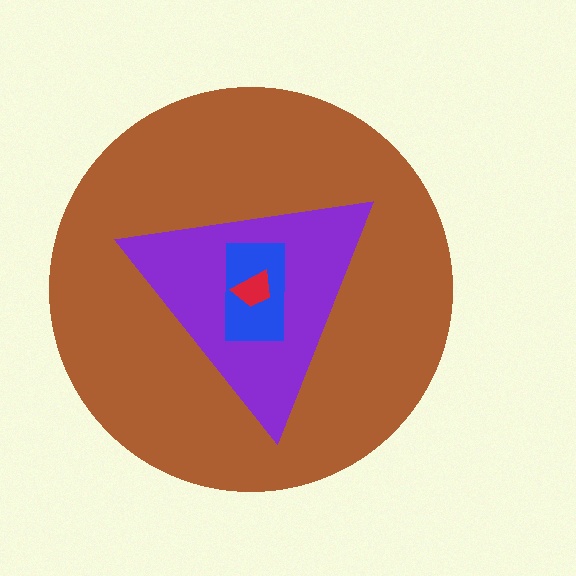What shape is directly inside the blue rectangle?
The red trapezoid.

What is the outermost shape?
The brown circle.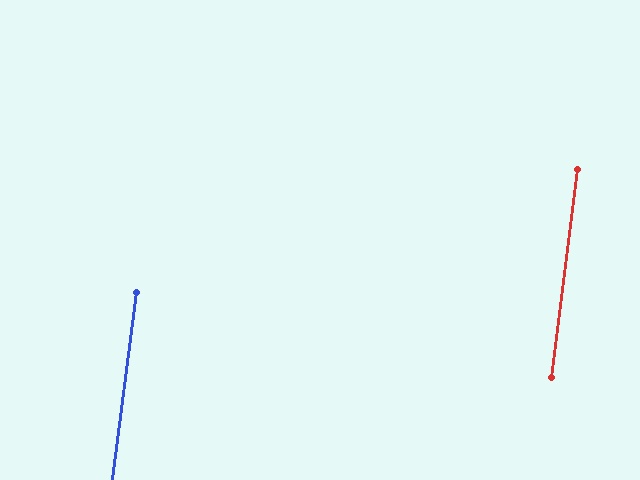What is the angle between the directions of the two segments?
Approximately 0 degrees.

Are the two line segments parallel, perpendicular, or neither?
Parallel — their directions differ by only 0.4°.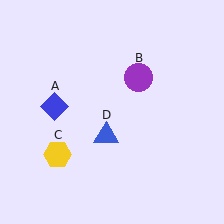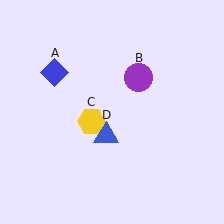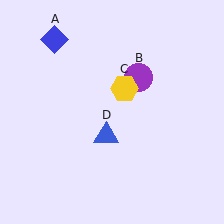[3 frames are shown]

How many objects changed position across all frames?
2 objects changed position: blue diamond (object A), yellow hexagon (object C).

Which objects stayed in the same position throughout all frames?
Purple circle (object B) and blue triangle (object D) remained stationary.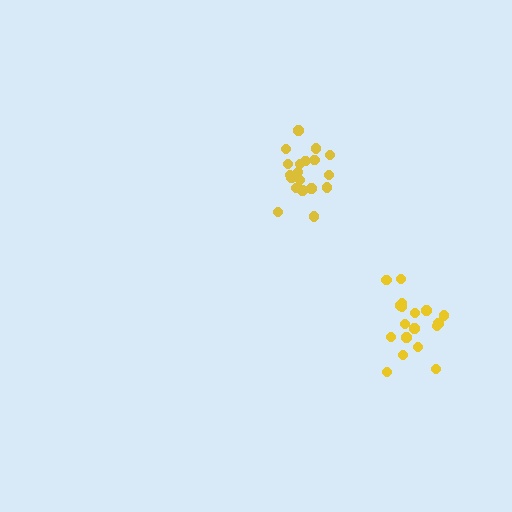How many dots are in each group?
Group 1: 19 dots, Group 2: 18 dots (37 total).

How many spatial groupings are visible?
There are 2 spatial groupings.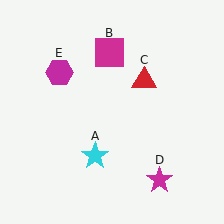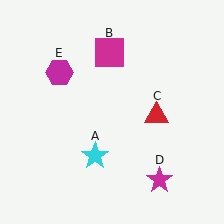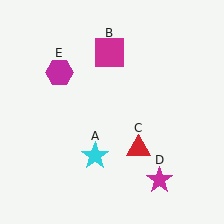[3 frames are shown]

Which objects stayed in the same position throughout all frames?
Cyan star (object A) and magenta square (object B) and magenta star (object D) and magenta hexagon (object E) remained stationary.